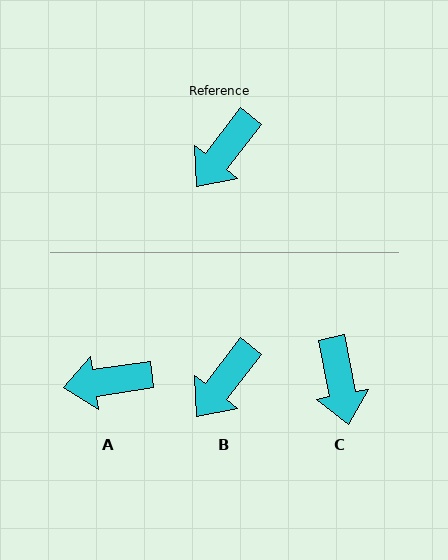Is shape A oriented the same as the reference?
No, it is off by about 44 degrees.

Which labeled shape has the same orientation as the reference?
B.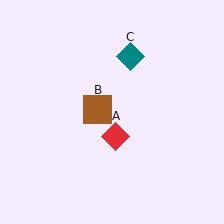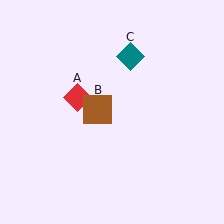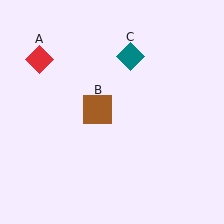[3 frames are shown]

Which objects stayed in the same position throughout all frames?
Brown square (object B) and teal diamond (object C) remained stationary.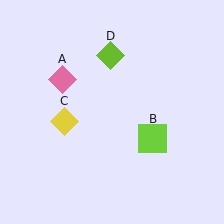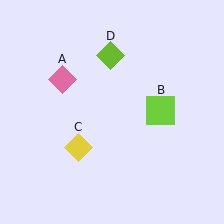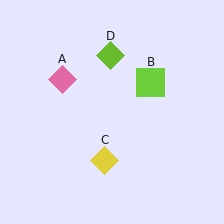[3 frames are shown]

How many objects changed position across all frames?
2 objects changed position: lime square (object B), yellow diamond (object C).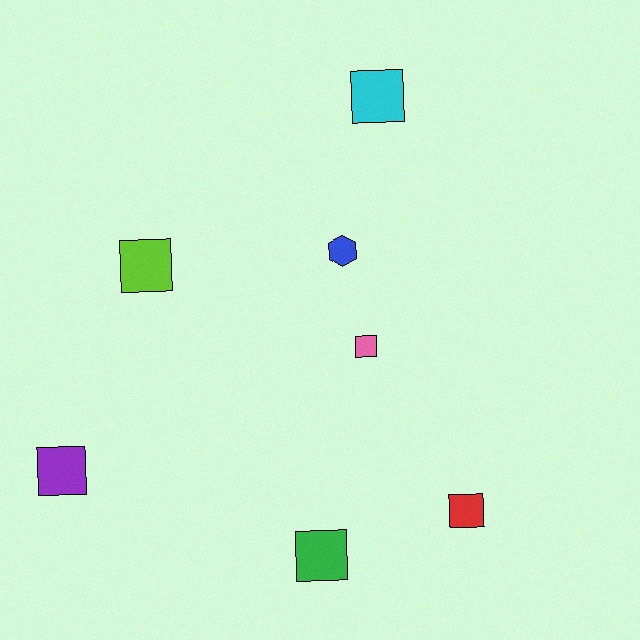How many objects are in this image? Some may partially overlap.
There are 7 objects.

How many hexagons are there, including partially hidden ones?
There is 1 hexagon.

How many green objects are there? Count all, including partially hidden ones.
There is 1 green object.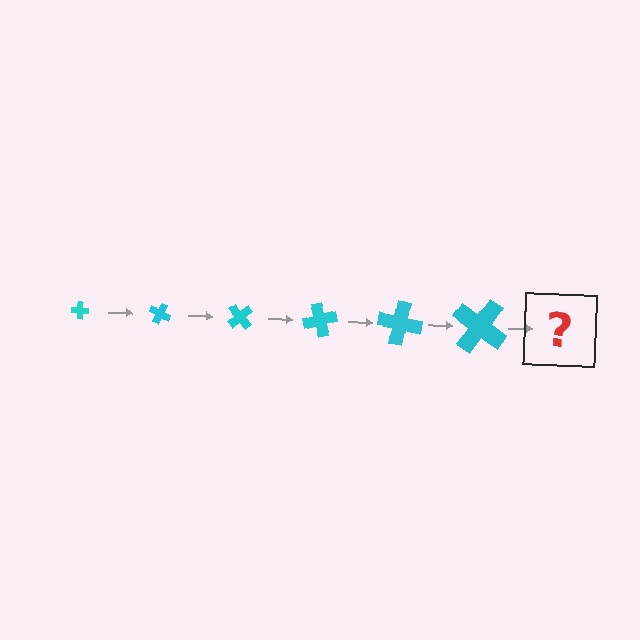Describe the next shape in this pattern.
It should be a cross, larger than the previous one and rotated 150 degrees from the start.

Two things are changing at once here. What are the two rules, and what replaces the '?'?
The two rules are that the cross grows larger each step and it rotates 25 degrees each step. The '?' should be a cross, larger than the previous one and rotated 150 degrees from the start.